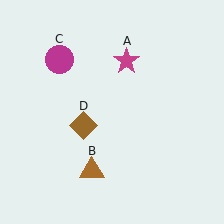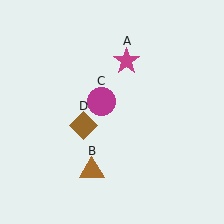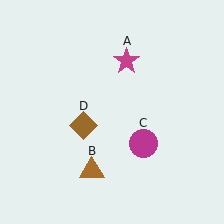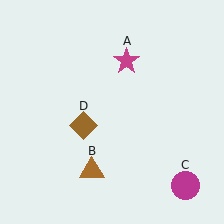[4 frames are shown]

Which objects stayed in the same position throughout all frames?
Magenta star (object A) and brown triangle (object B) and brown diamond (object D) remained stationary.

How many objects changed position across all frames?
1 object changed position: magenta circle (object C).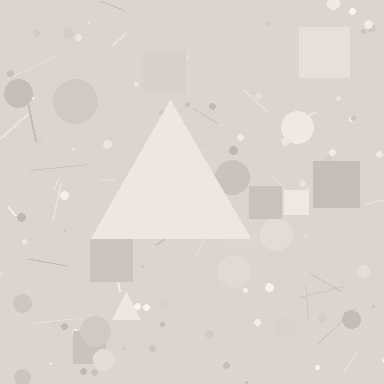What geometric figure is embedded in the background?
A triangle is embedded in the background.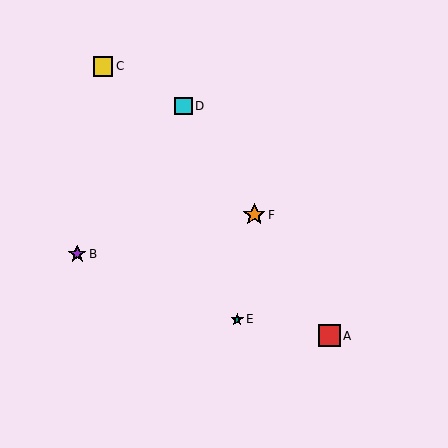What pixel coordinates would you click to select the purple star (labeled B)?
Click at (77, 254) to select the purple star B.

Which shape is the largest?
The orange star (labeled F) is the largest.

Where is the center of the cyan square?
The center of the cyan square is at (183, 106).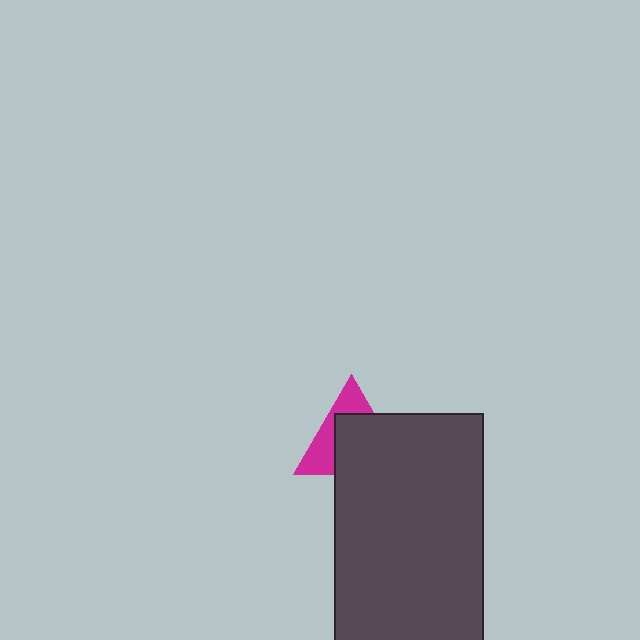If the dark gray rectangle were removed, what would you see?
You would see the complete magenta triangle.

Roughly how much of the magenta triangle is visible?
A small part of it is visible (roughly 39%).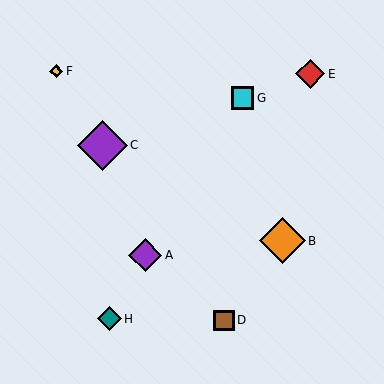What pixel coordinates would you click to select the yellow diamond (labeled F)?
Click at (56, 71) to select the yellow diamond F.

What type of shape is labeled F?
Shape F is a yellow diamond.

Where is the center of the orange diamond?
The center of the orange diamond is at (283, 241).